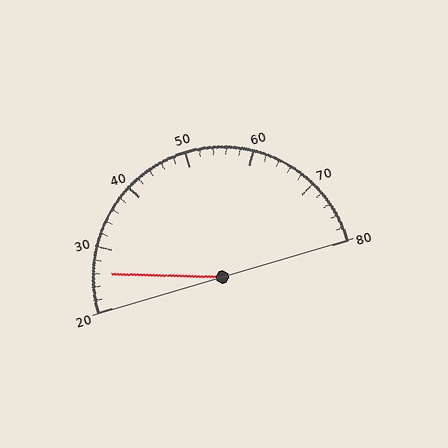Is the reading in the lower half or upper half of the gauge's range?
The reading is in the lower half of the range (20 to 80).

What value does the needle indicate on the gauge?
The needle indicates approximately 26.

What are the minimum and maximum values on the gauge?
The gauge ranges from 20 to 80.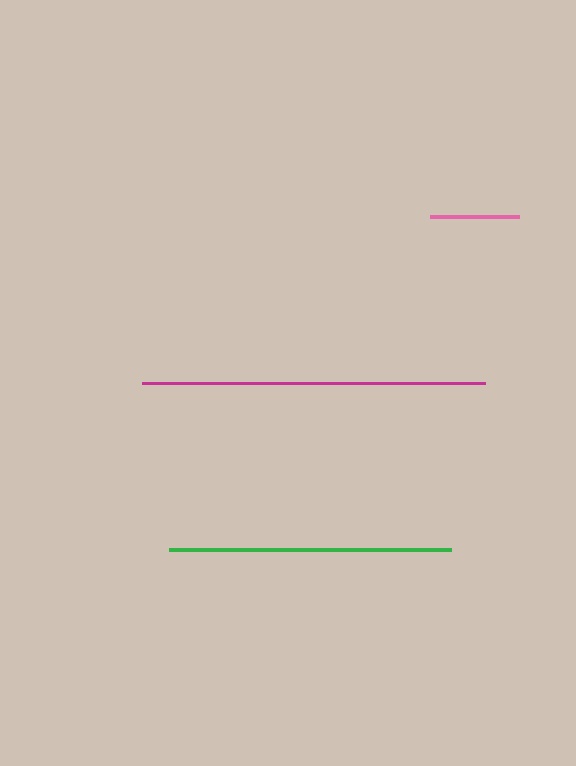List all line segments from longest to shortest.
From longest to shortest: magenta, green, pink.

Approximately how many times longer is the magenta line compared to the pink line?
The magenta line is approximately 3.9 times the length of the pink line.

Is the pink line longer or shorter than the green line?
The green line is longer than the pink line.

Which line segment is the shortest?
The pink line is the shortest at approximately 89 pixels.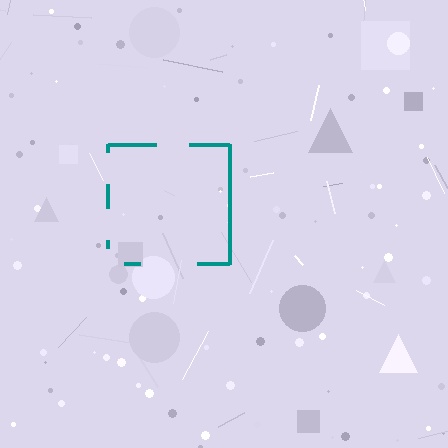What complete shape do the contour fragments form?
The contour fragments form a square.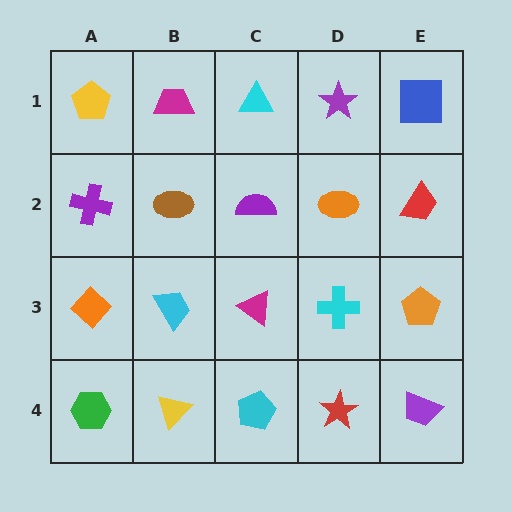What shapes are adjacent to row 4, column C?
A magenta triangle (row 3, column C), a yellow triangle (row 4, column B), a red star (row 4, column D).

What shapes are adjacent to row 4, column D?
A cyan cross (row 3, column D), a cyan pentagon (row 4, column C), a purple trapezoid (row 4, column E).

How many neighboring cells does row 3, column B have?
4.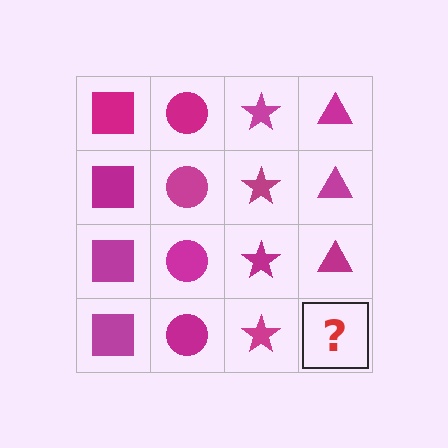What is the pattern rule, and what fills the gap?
The rule is that each column has a consistent shape. The gap should be filled with a magenta triangle.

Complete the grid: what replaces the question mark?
The question mark should be replaced with a magenta triangle.